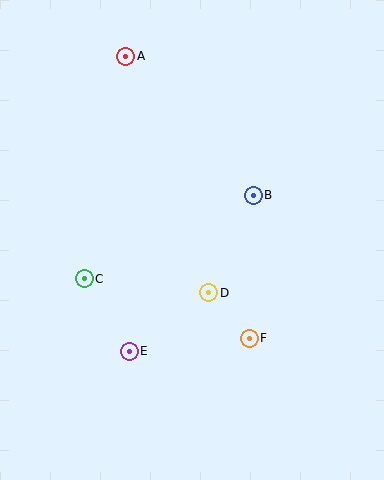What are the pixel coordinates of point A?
Point A is at (126, 56).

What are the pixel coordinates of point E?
Point E is at (129, 351).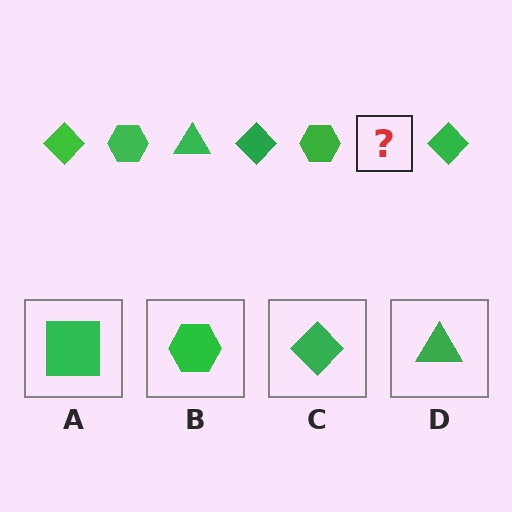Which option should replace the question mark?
Option D.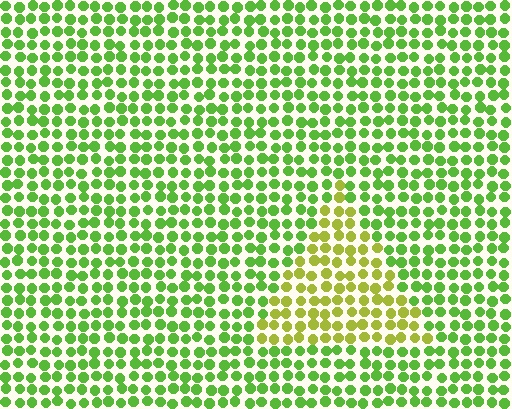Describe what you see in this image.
The image is filled with small lime elements in a uniform arrangement. A triangle-shaped region is visible where the elements are tinted to a slightly different hue, forming a subtle color boundary.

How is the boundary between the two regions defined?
The boundary is defined purely by a slight shift in hue (about 35 degrees). Spacing, size, and orientation are identical on both sides.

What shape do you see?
I see a triangle.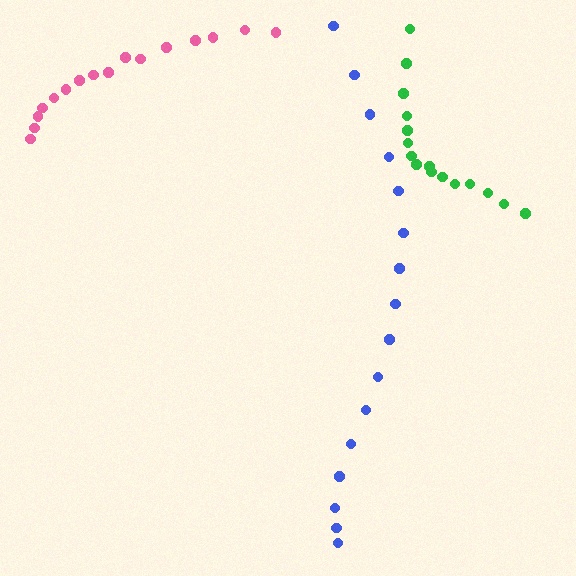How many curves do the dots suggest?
There are 3 distinct paths.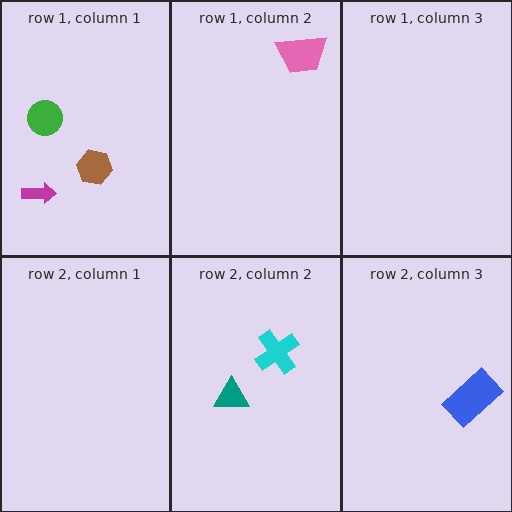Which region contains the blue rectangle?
The row 2, column 3 region.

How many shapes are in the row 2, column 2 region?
2.